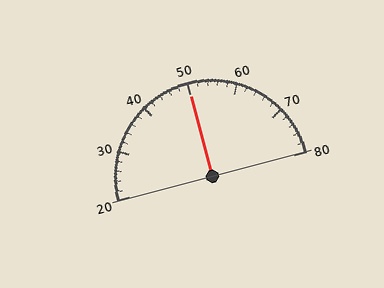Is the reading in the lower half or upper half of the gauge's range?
The reading is in the upper half of the range (20 to 80).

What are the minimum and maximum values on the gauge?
The gauge ranges from 20 to 80.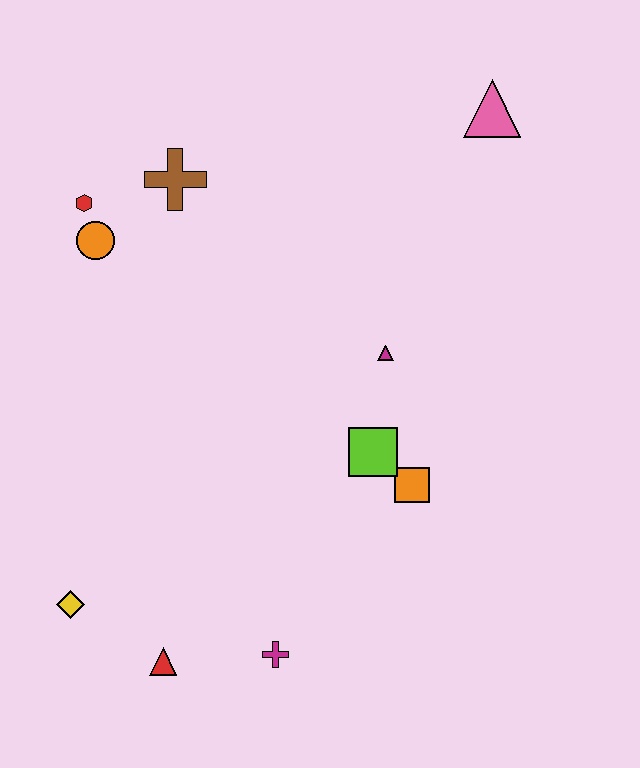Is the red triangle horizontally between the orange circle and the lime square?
Yes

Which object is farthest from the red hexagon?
The magenta cross is farthest from the red hexagon.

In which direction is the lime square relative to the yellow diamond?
The lime square is to the right of the yellow diamond.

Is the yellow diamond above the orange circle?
No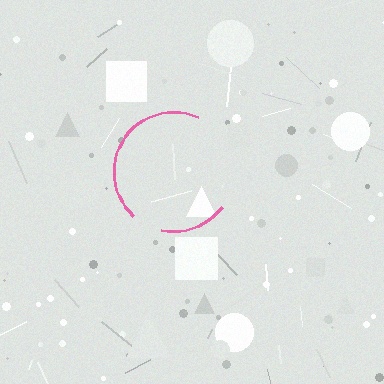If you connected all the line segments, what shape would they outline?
They would outline a circle.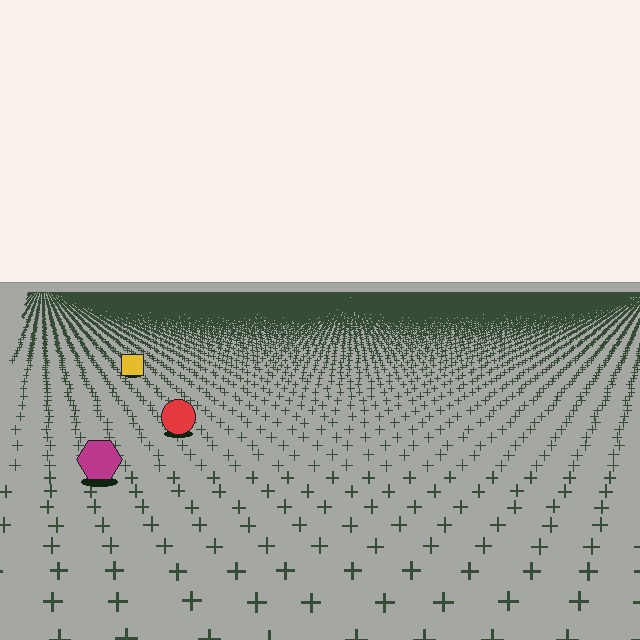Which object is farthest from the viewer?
The yellow square is farthest from the viewer. It appears smaller and the ground texture around it is denser.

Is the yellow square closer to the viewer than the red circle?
No. The red circle is closer — you can tell from the texture gradient: the ground texture is coarser near it.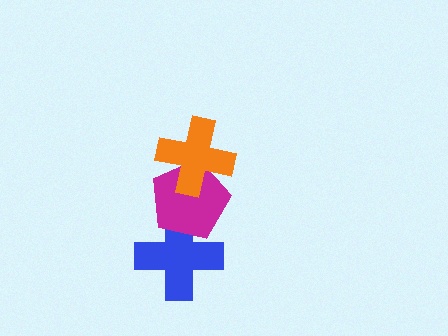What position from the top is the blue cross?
The blue cross is 3rd from the top.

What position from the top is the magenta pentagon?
The magenta pentagon is 2nd from the top.